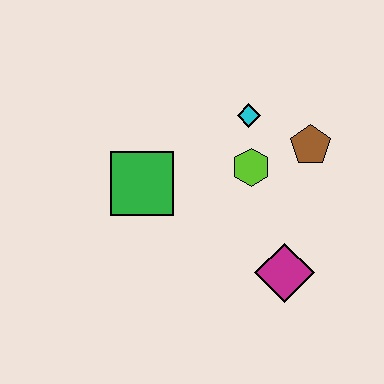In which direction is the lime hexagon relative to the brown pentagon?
The lime hexagon is to the left of the brown pentagon.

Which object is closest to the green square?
The lime hexagon is closest to the green square.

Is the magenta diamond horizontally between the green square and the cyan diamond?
No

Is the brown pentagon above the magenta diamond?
Yes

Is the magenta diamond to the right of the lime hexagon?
Yes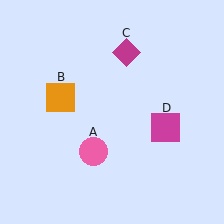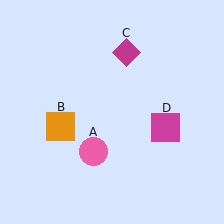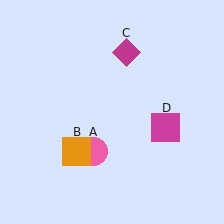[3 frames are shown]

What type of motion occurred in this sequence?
The orange square (object B) rotated counterclockwise around the center of the scene.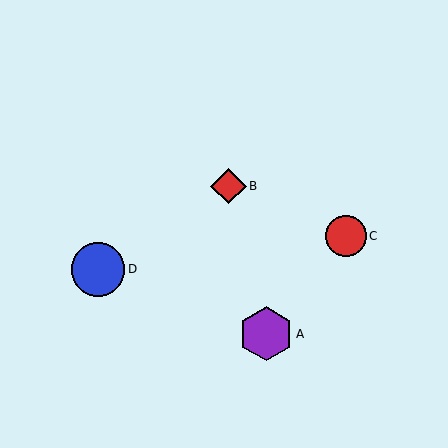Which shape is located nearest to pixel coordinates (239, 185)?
The red diamond (labeled B) at (229, 186) is nearest to that location.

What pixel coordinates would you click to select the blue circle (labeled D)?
Click at (98, 269) to select the blue circle D.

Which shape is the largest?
The purple hexagon (labeled A) is the largest.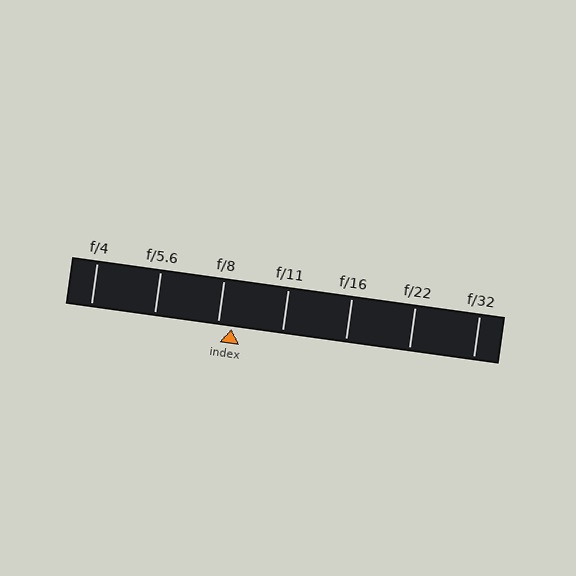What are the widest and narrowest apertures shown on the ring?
The widest aperture shown is f/4 and the narrowest is f/32.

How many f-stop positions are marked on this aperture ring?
There are 7 f-stop positions marked.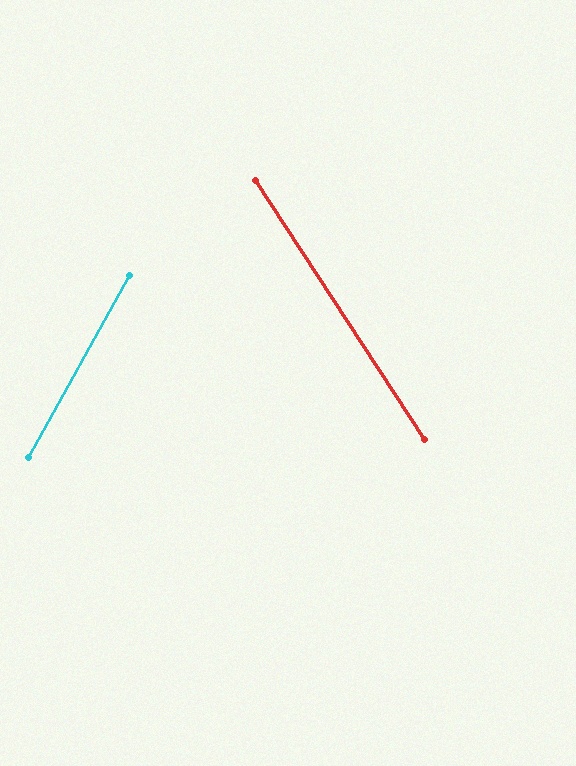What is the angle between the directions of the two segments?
Approximately 62 degrees.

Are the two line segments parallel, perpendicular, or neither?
Neither parallel nor perpendicular — they differ by about 62°.